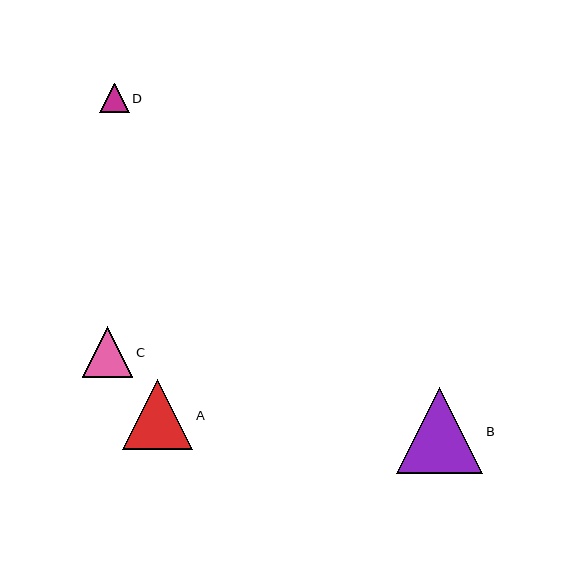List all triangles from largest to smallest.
From largest to smallest: B, A, C, D.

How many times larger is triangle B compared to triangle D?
Triangle B is approximately 2.9 times the size of triangle D.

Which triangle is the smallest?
Triangle D is the smallest with a size of approximately 30 pixels.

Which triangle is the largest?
Triangle B is the largest with a size of approximately 86 pixels.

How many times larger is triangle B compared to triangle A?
Triangle B is approximately 1.2 times the size of triangle A.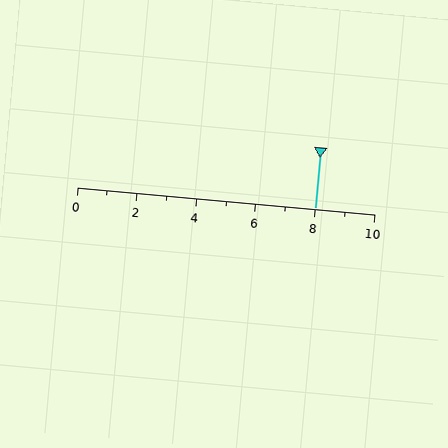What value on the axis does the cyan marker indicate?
The marker indicates approximately 8.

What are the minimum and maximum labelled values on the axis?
The axis runs from 0 to 10.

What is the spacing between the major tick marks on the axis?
The major ticks are spaced 2 apart.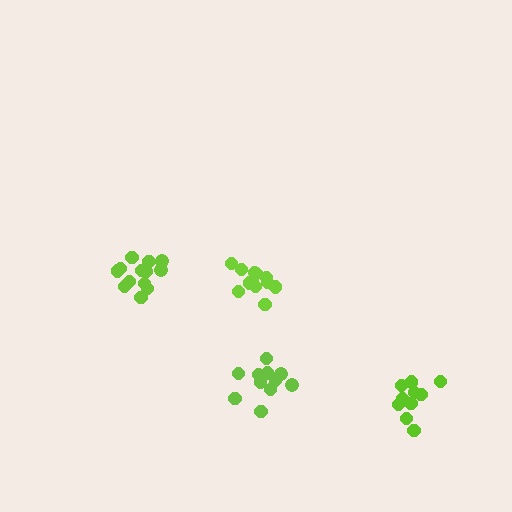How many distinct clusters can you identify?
There are 4 distinct clusters.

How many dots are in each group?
Group 1: 14 dots, Group 2: 11 dots, Group 3: 10 dots, Group 4: 12 dots (47 total).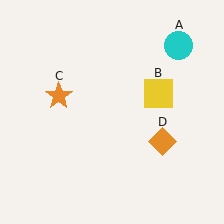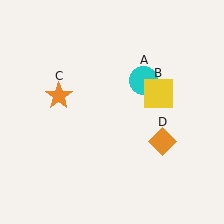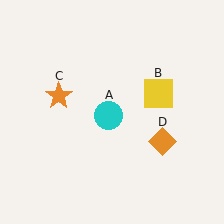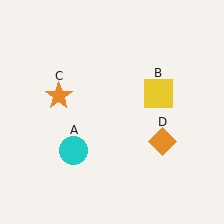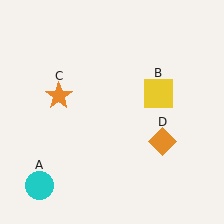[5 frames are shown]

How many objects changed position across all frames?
1 object changed position: cyan circle (object A).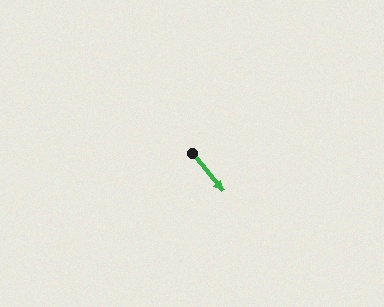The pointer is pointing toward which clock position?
Roughly 5 o'clock.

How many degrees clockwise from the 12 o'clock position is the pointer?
Approximately 140 degrees.